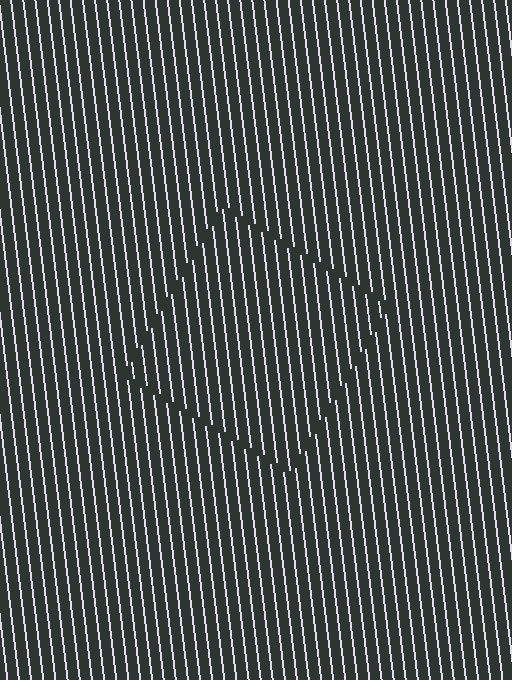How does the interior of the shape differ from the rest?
The interior of the shape contains the same grating, shifted by half a period — the contour is defined by the phase discontinuity where line-ends from the inner and outer gratings abut.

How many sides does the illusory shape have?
4 sides — the line-ends trace a square.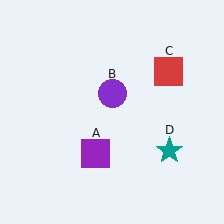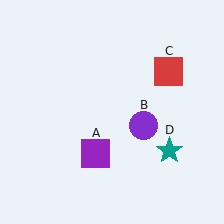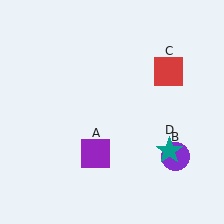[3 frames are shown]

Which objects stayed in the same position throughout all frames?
Purple square (object A) and red square (object C) and teal star (object D) remained stationary.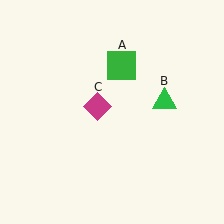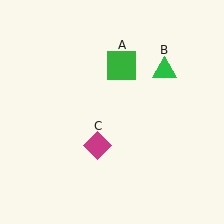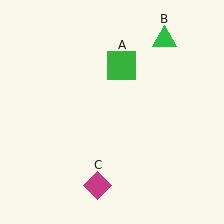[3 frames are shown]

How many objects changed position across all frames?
2 objects changed position: green triangle (object B), magenta diamond (object C).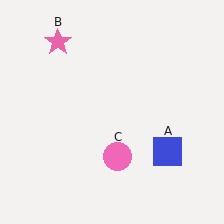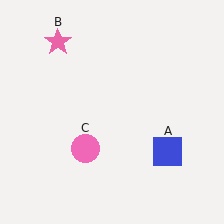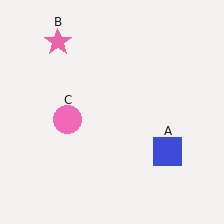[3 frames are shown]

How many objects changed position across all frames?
1 object changed position: pink circle (object C).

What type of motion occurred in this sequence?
The pink circle (object C) rotated clockwise around the center of the scene.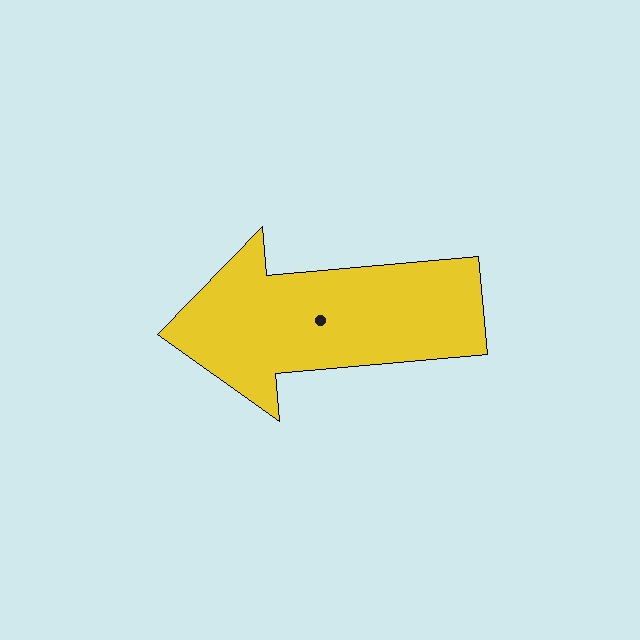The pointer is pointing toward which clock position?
Roughly 9 o'clock.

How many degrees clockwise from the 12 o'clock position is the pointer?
Approximately 265 degrees.